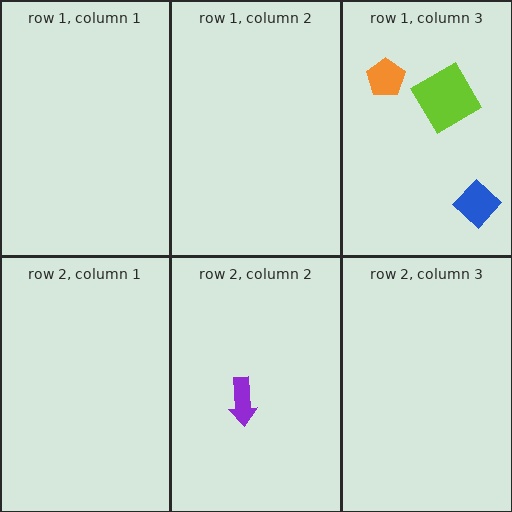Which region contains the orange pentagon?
The row 1, column 3 region.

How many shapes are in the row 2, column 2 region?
1.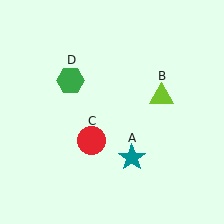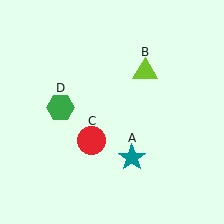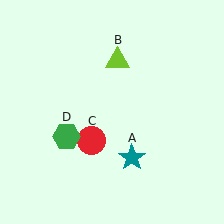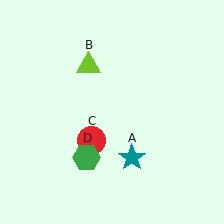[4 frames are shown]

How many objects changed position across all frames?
2 objects changed position: lime triangle (object B), green hexagon (object D).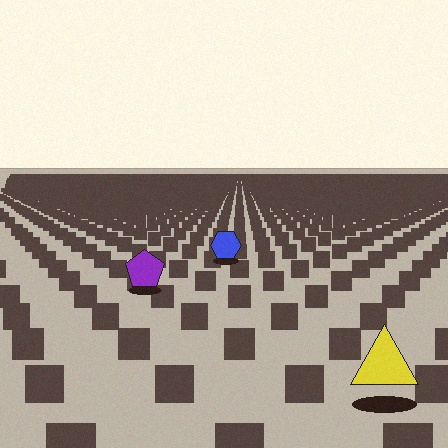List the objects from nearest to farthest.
From nearest to farthest: the yellow triangle, the purple pentagon, the blue hexagon.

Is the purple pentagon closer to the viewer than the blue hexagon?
Yes. The purple pentagon is closer — you can tell from the texture gradient: the ground texture is coarser near it.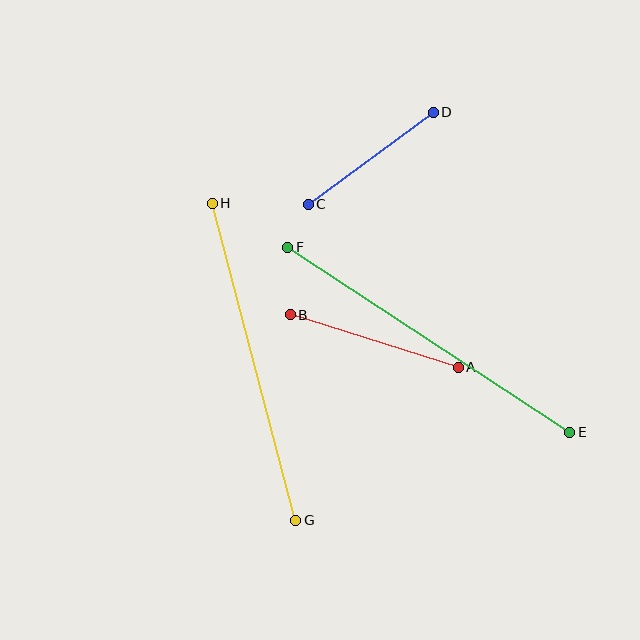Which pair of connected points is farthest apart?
Points E and F are farthest apart.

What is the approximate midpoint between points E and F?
The midpoint is at approximately (429, 340) pixels.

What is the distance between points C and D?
The distance is approximately 155 pixels.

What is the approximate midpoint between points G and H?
The midpoint is at approximately (254, 362) pixels.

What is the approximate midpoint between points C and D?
The midpoint is at approximately (371, 158) pixels.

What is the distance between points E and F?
The distance is approximately 337 pixels.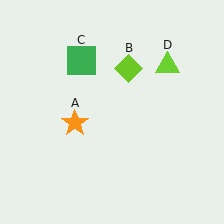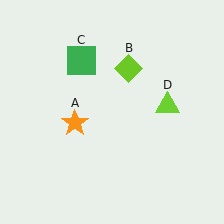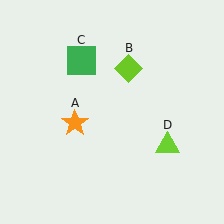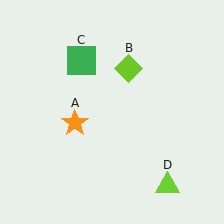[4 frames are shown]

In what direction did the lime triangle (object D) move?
The lime triangle (object D) moved down.